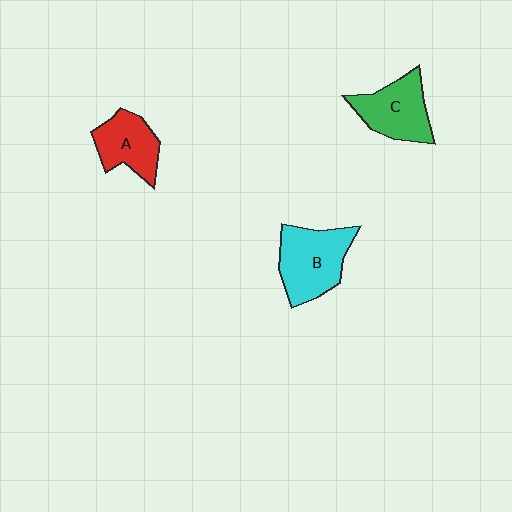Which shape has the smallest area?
Shape A (red).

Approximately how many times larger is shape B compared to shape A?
Approximately 1.4 times.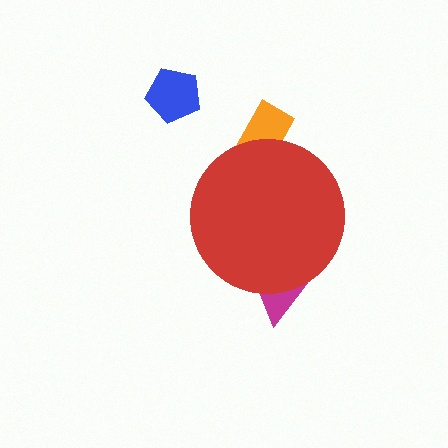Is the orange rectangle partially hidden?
Yes, the orange rectangle is partially hidden behind the red circle.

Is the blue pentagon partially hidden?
No, the blue pentagon is fully visible.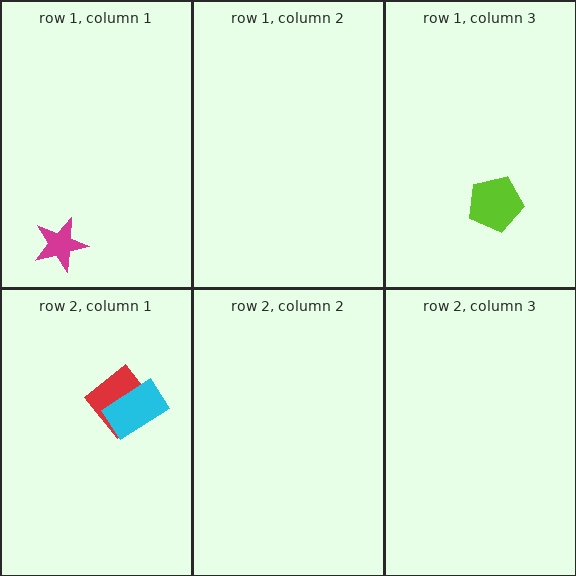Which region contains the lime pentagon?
The row 1, column 3 region.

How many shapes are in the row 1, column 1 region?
1.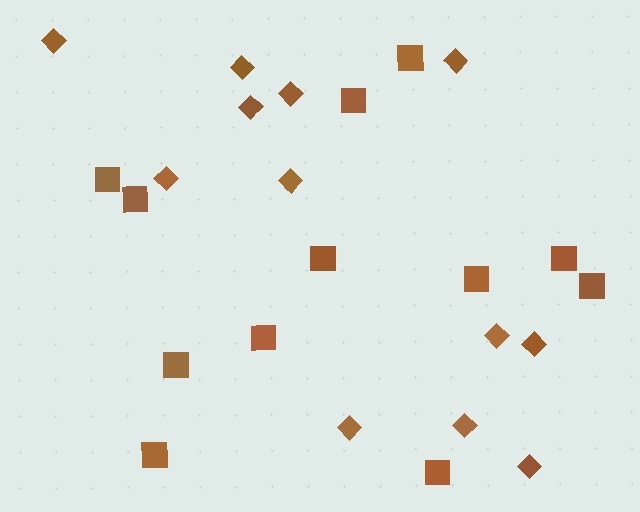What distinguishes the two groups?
There are 2 groups: one group of squares (12) and one group of diamonds (12).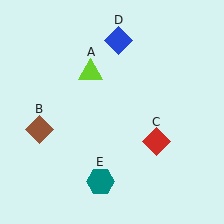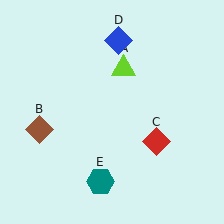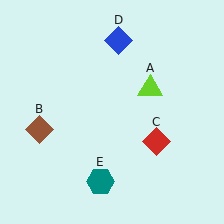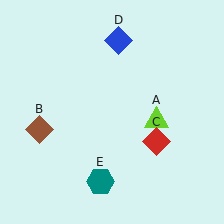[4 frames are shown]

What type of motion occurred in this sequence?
The lime triangle (object A) rotated clockwise around the center of the scene.